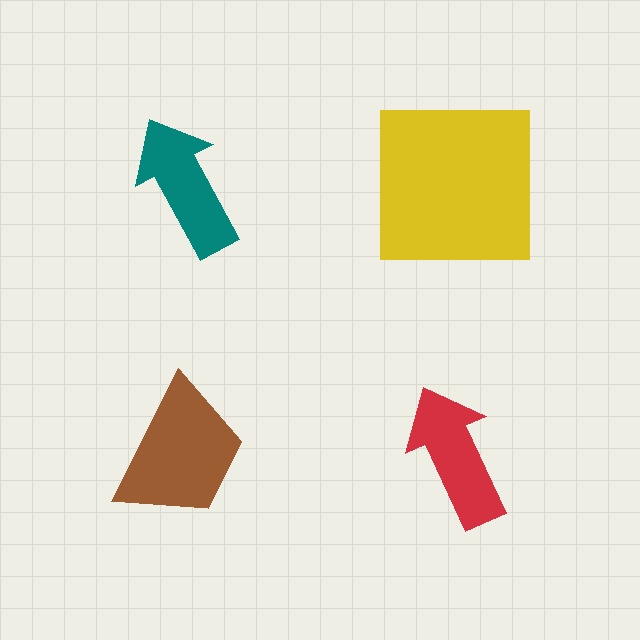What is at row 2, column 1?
A brown trapezoid.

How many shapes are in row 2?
2 shapes.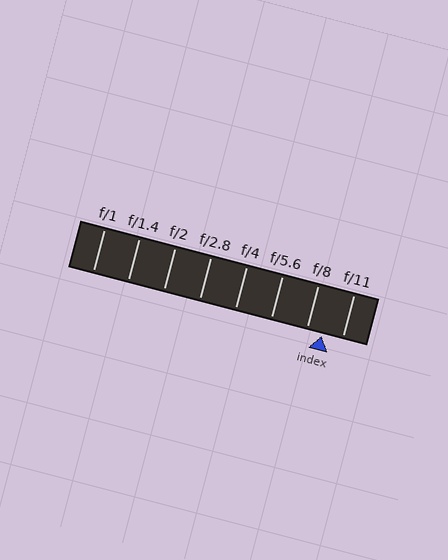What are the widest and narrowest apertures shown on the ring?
The widest aperture shown is f/1 and the narrowest is f/11.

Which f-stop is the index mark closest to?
The index mark is closest to f/8.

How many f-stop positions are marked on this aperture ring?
There are 8 f-stop positions marked.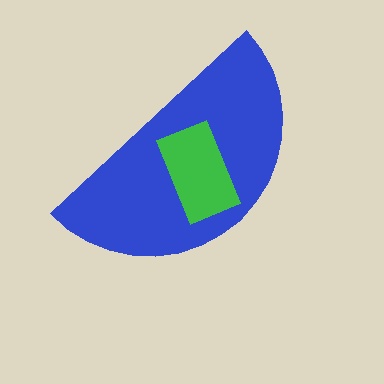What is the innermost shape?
The green rectangle.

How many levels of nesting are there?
2.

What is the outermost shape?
The blue semicircle.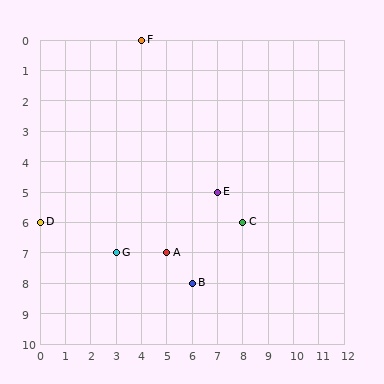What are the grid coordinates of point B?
Point B is at grid coordinates (6, 8).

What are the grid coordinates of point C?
Point C is at grid coordinates (8, 6).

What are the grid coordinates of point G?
Point G is at grid coordinates (3, 7).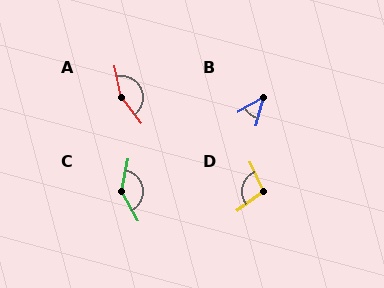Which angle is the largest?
A, at approximately 155 degrees.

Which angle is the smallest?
B, at approximately 45 degrees.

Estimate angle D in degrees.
Approximately 102 degrees.